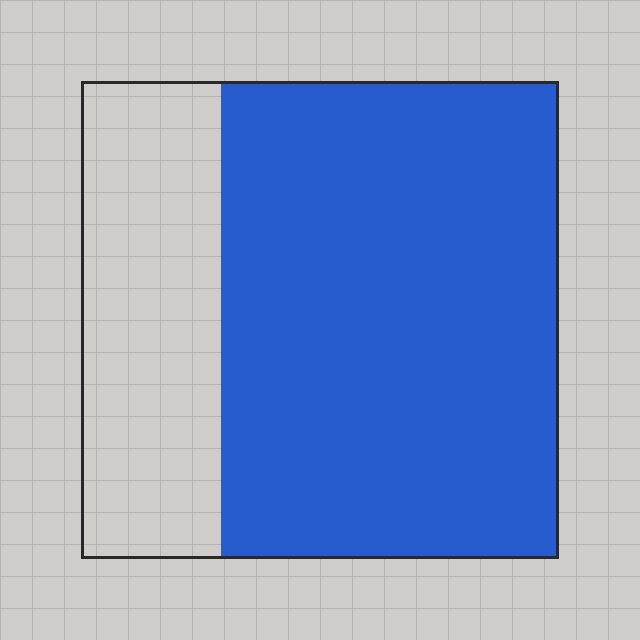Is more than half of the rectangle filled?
Yes.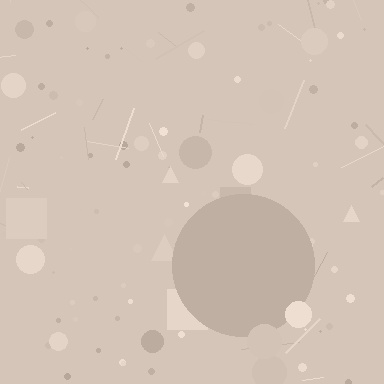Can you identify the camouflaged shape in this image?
The camouflaged shape is a circle.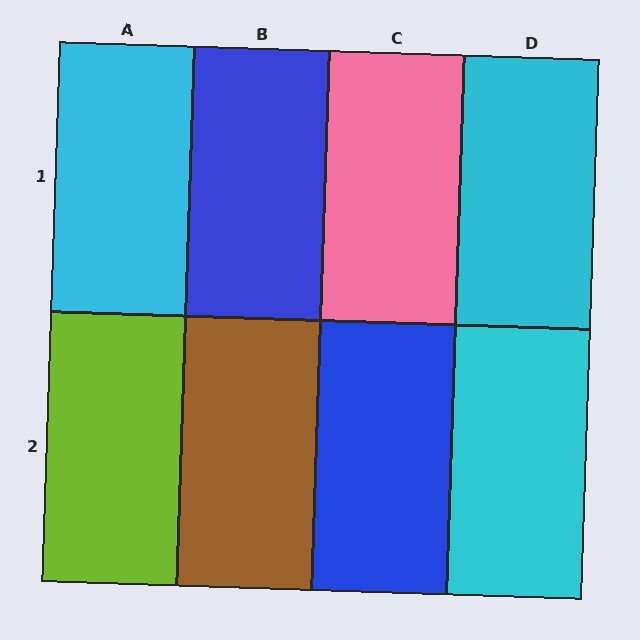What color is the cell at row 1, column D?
Cyan.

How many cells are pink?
1 cell is pink.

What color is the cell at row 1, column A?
Cyan.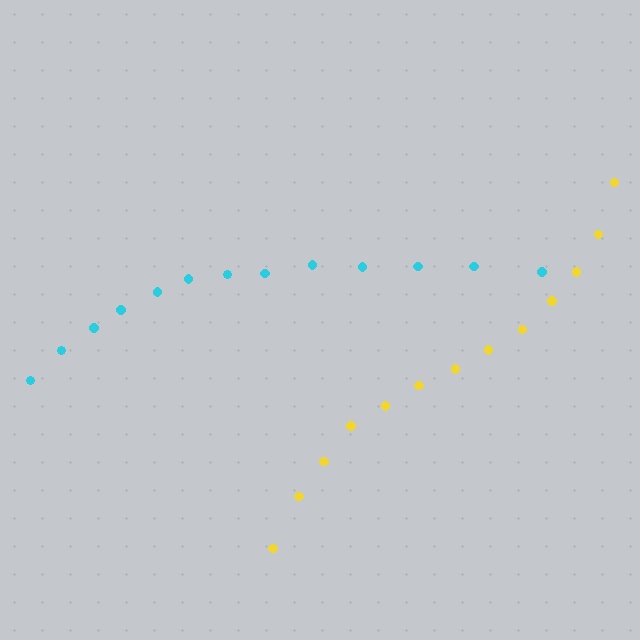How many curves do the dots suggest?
There are 2 distinct paths.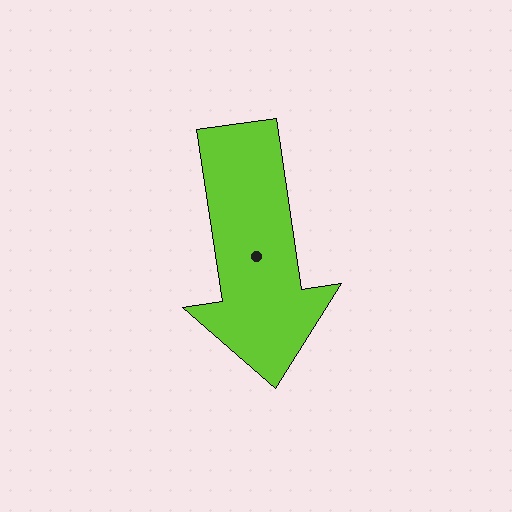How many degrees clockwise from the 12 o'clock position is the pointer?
Approximately 172 degrees.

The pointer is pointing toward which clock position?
Roughly 6 o'clock.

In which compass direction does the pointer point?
South.